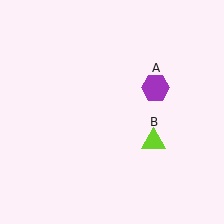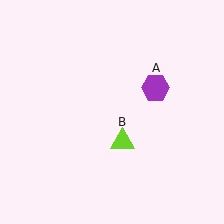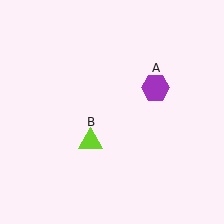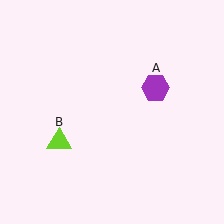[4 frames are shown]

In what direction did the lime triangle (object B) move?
The lime triangle (object B) moved left.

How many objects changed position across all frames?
1 object changed position: lime triangle (object B).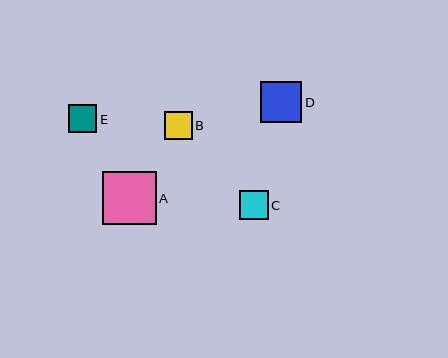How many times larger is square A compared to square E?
Square A is approximately 1.9 times the size of square E.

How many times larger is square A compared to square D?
Square A is approximately 1.3 times the size of square D.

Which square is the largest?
Square A is the largest with a size of approximately 54 pixels.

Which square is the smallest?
Square E is the smallest with a size of approximately 28 pixels.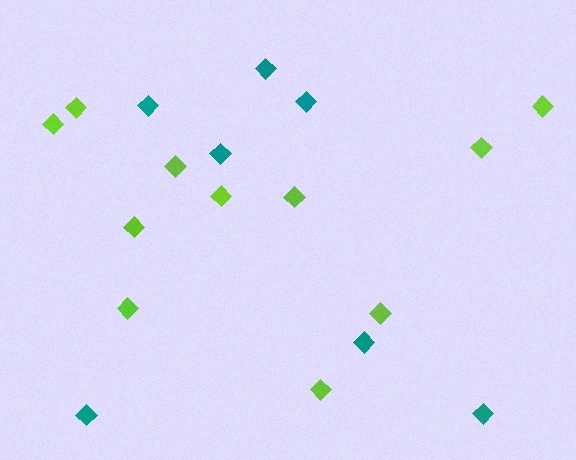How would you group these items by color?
There are 2 groups: one group of lime diamonds (11) and one group of teal diamonds (7).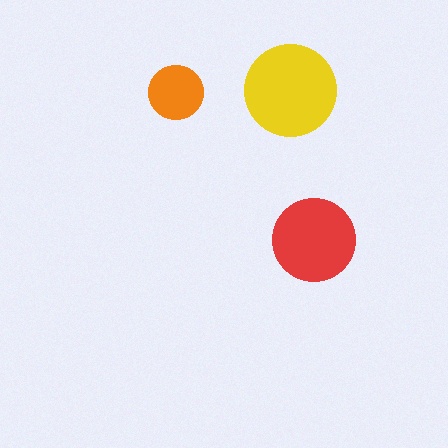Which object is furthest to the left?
The orange circle is leftmost.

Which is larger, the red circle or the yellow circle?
The yellow one.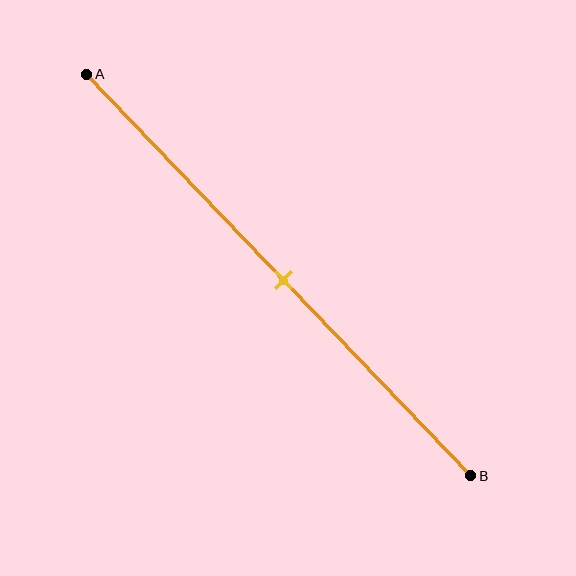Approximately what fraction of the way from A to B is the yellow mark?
The yellow mark is approximately 50% of the way from A to B.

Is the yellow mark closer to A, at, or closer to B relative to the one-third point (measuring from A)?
The yellow mark is closer to point B than the one-third point of segment AB.